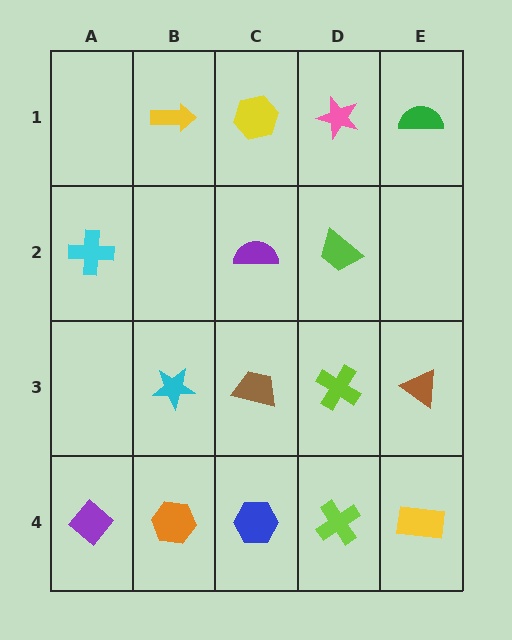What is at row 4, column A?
A purple diamond.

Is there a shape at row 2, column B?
No, that cell is empty.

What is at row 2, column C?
A purple semicircle.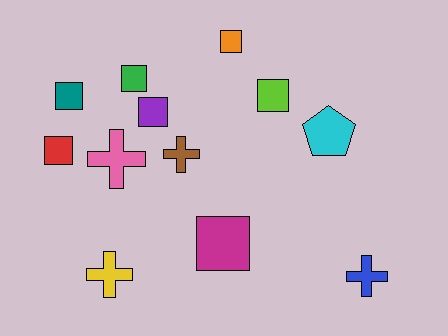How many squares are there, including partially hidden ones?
There are 7 squares.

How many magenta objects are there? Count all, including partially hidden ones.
There is 1 magenta object.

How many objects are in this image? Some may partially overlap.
There are 12 objects.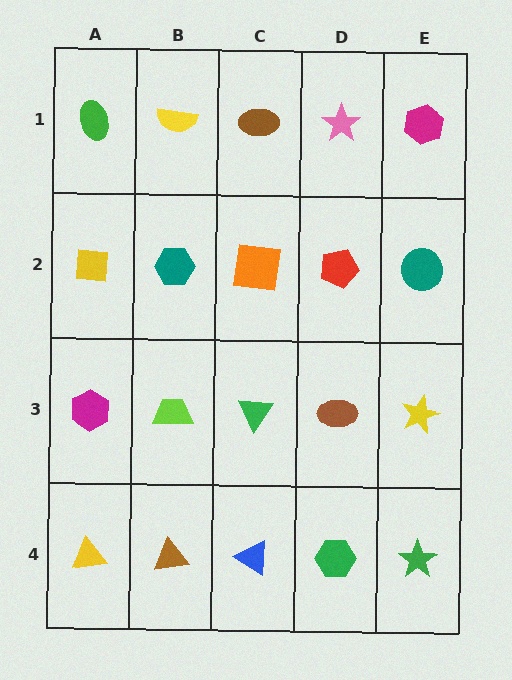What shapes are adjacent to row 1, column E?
A teal circle (row 2, column E), a pink star (row 1, column D).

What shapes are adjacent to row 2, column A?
A green ellipse (row 1, column A), a magenta hexagon (row 3, column A), a teal hexagon (row 2, column B).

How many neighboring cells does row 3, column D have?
4.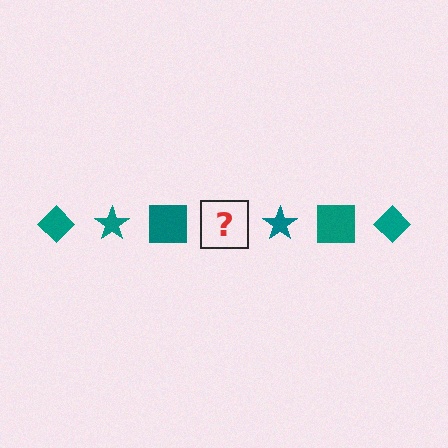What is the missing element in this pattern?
The missing element is a teal diamond.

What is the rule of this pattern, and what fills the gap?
The rule is that the pattern cycles through diamond, star, square shapes in teal. The gap should be filled with a teal diamond.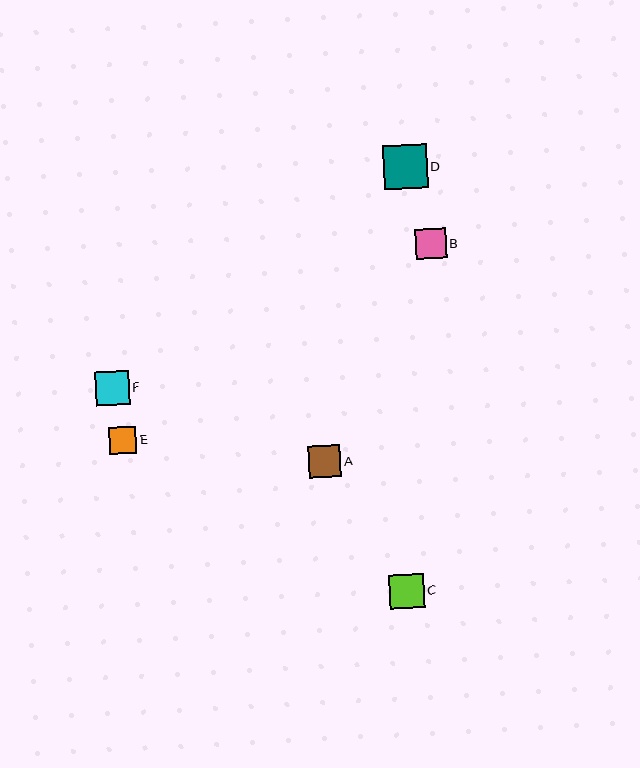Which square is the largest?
Square D is the largest with a size of approximately 44 pixels.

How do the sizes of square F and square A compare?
Square F and square A are approximately the same size.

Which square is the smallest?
Square E is the smallest with a size of approximately 27 pixels.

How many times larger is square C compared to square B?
Square C is approximately 1.1 times the size of square B.